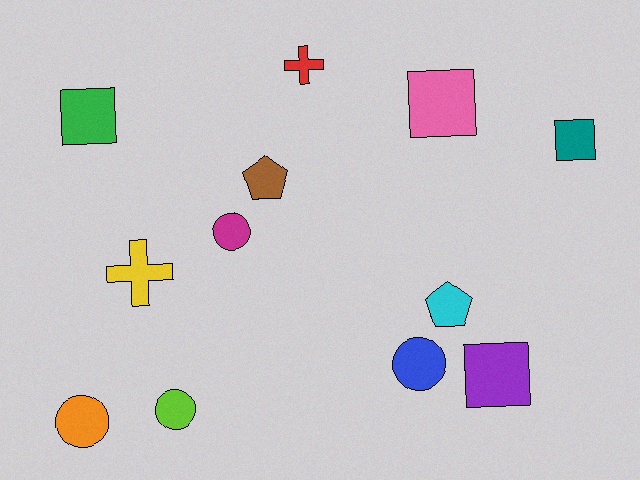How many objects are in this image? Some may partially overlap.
There are 12 objects.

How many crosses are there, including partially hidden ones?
There are 2 crosses.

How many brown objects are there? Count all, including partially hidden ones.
There is 1 brown object.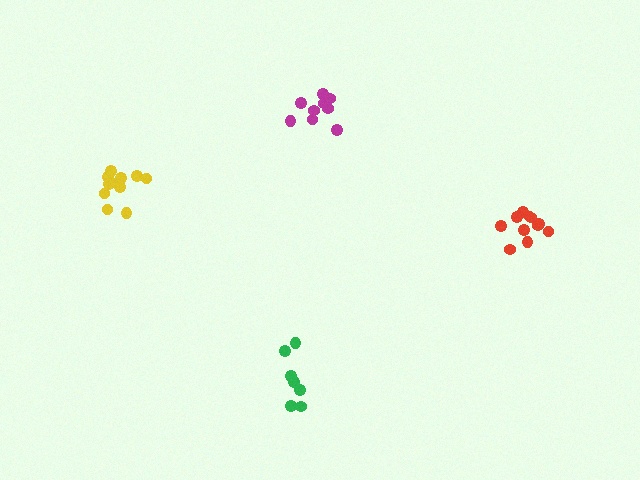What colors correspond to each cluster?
The clusters are colored: magenta, green, yellow, red.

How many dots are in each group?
Group 1: 9 dots, Group 2: 7 dots, Group 3: 11 dots, Group 4: 11 dots (38 total).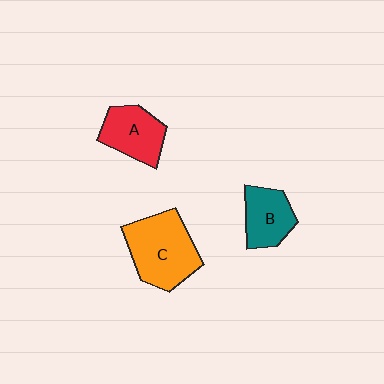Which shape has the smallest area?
Shape B (teal).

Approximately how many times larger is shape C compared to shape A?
Approximately 1.5 times.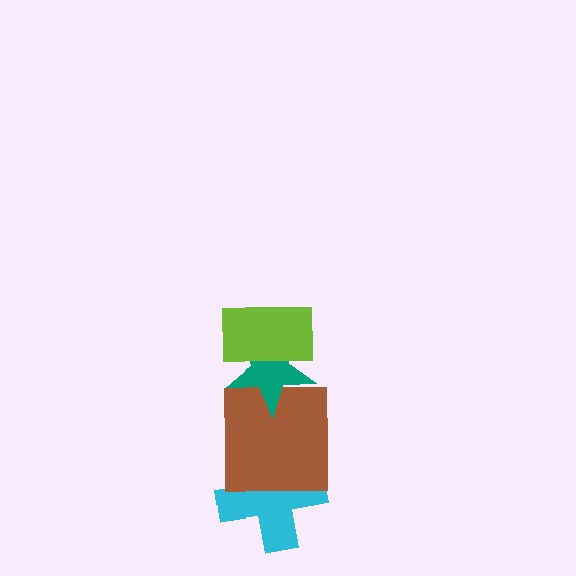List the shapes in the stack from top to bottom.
From top to bottom: the lime rectangle, the teal star, the brown square, the cyan cross.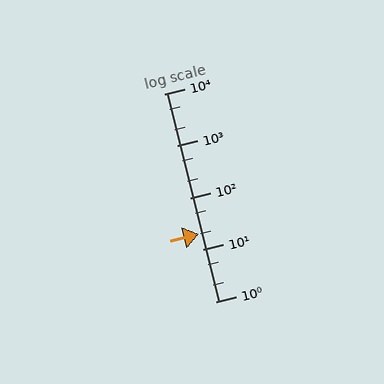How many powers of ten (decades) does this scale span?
The scale spans 4 decades, from 1 to 10000.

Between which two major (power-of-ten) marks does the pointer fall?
The pointer is between 10 and 100.